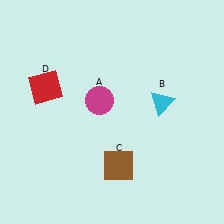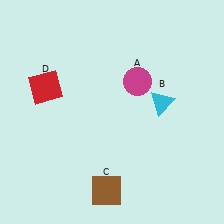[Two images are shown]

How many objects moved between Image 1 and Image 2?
2 objects moved between the two images.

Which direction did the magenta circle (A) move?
The magenta circle (A) moved right.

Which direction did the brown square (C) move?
The brown square (C) moved down.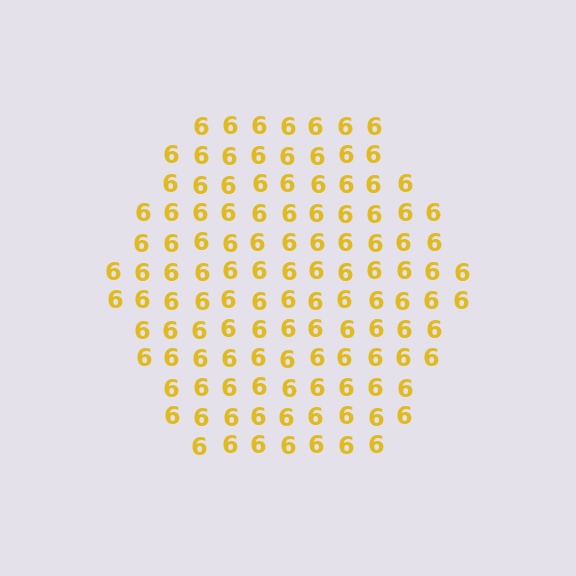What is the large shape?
The large shape is a hexagon.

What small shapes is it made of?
It is made of small digit 6's.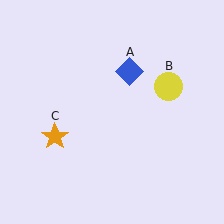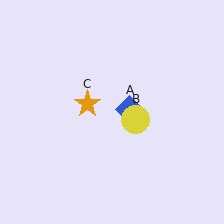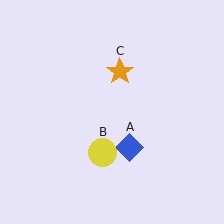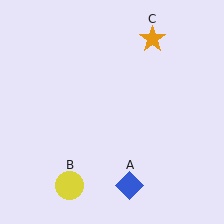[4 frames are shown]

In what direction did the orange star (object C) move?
The orange star (object C) moved up and to the right.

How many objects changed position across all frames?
3 objects changed position: blue diamond (object A), yellow circle (object B), orange star (object C).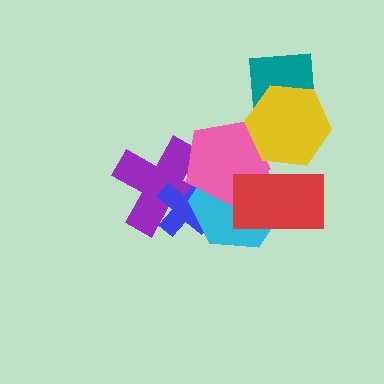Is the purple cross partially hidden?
Yes, it is partially covered by another shape.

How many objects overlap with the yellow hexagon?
3 objects overlap with the yellow hexagon.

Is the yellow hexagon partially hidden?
Yes, it is partially covered by another shape.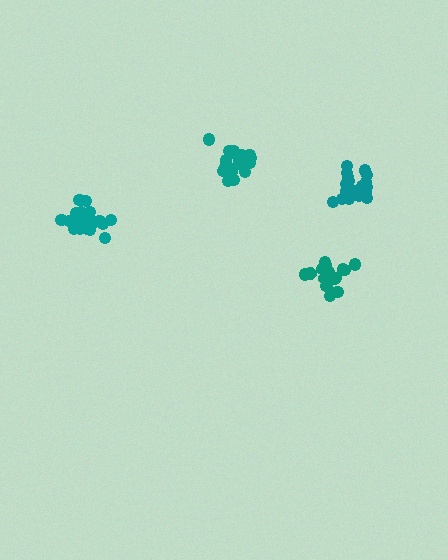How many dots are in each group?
Group 1: 20 dots, Group 2: 16 dots, Group 3: 20 dots, Group 4: 21 dots (77 total).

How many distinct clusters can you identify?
There are 4 distinct clusters.